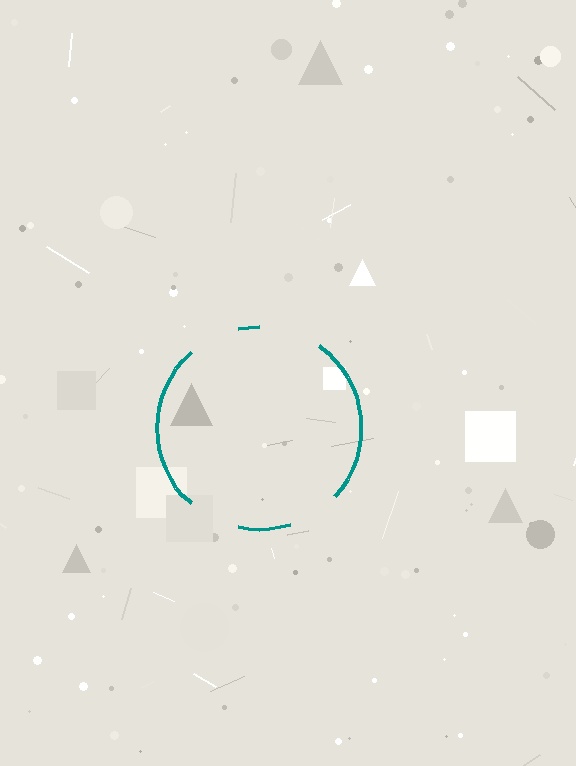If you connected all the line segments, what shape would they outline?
They would outline a circle.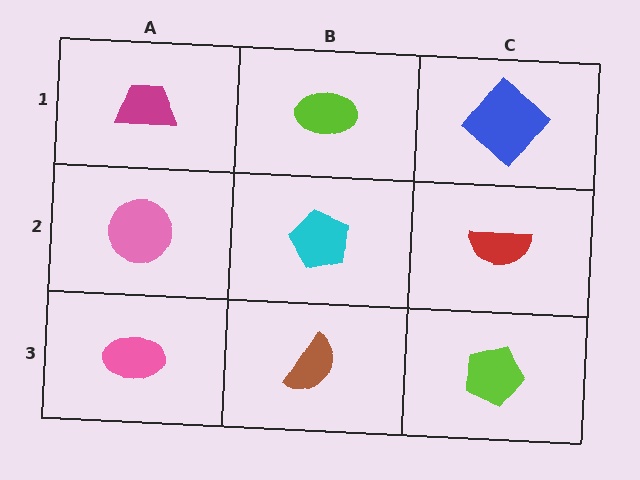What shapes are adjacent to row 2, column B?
A lime ellipse (row 1, column B), a brown semicircle (row 3, column B), a pink circle (row 2, column A), a red semicircle (row 2, column C).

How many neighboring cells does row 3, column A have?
2.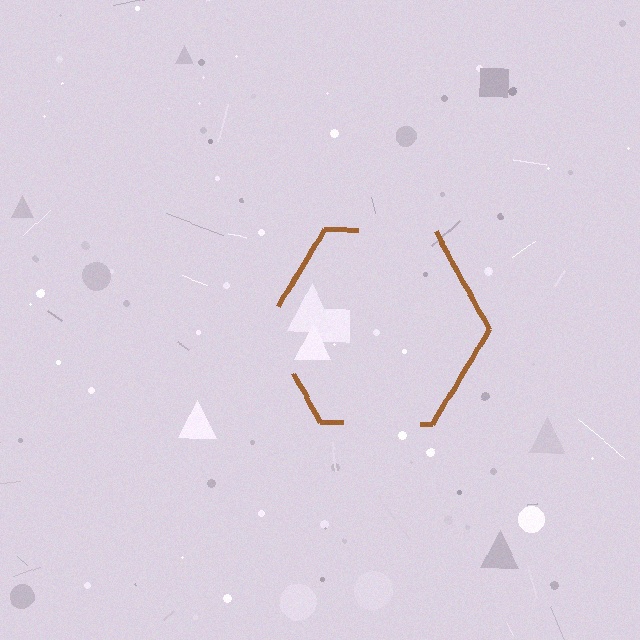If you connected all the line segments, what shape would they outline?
They would outline a hexagon.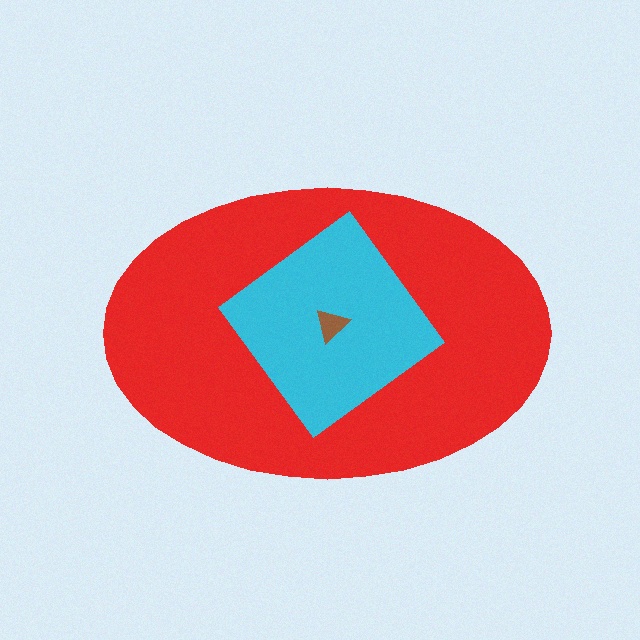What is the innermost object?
The brown triangle.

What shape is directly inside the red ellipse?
The cyan diamond.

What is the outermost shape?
The red ellipse.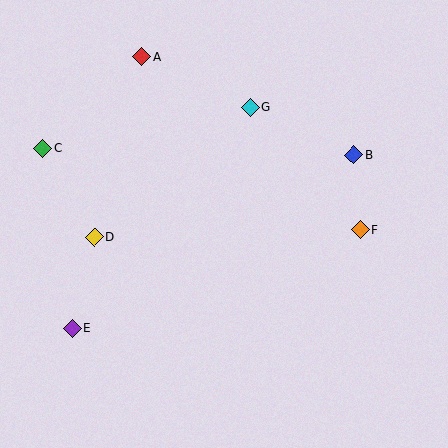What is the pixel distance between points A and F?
The distance between A and F is 278 pixels.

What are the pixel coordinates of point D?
Point D is at (94, 237).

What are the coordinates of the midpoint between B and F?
The midpoint between B and F is at (357, 193).